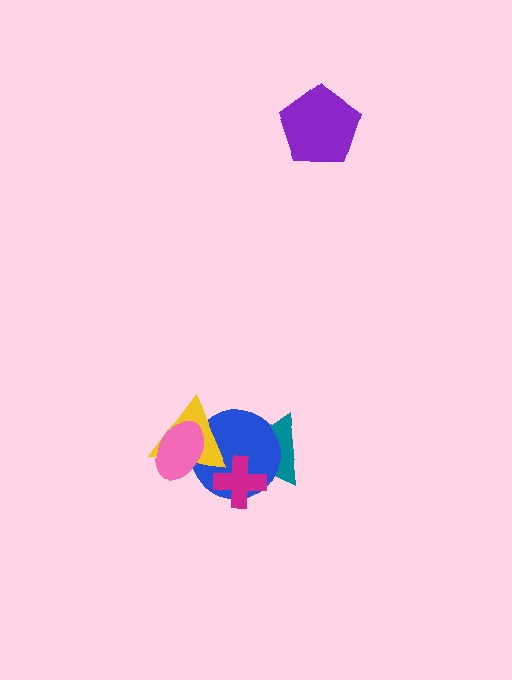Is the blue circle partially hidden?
Yes, it is partially covered by another shape.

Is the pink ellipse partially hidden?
No, no other shape covers it.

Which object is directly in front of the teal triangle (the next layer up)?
The blue circle is directly in front of the teal triangle.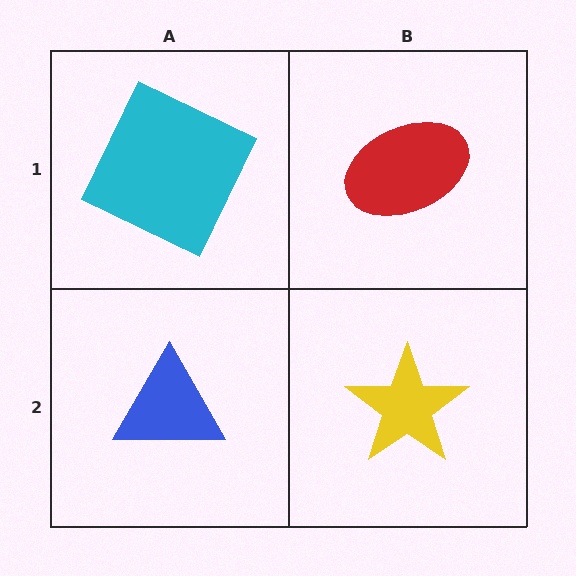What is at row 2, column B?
A yellow star.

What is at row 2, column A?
A blue triangle.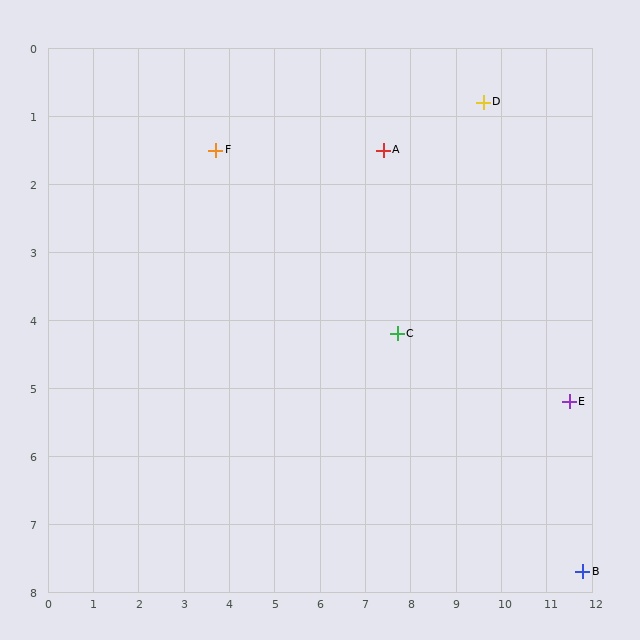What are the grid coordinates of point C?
Point C is at approximately (7.7, 4.2).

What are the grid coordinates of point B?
Point B is at approximately (11.8, 7.7).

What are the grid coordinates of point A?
Point A is at approximately (7.4, 1.5).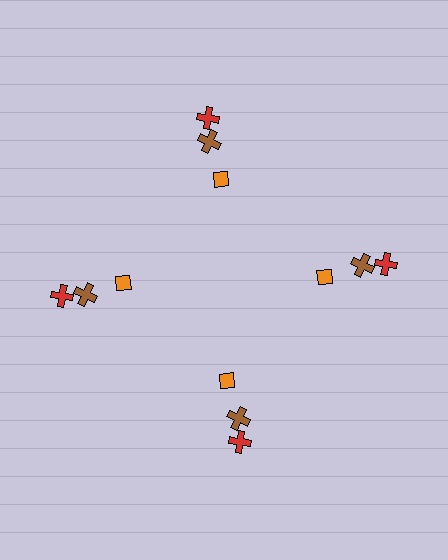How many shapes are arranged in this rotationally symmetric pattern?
There are 12 shapes, arranged in 4 groups of 3.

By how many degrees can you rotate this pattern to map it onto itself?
The pattern maps onto itself every 90 degrees of rotation.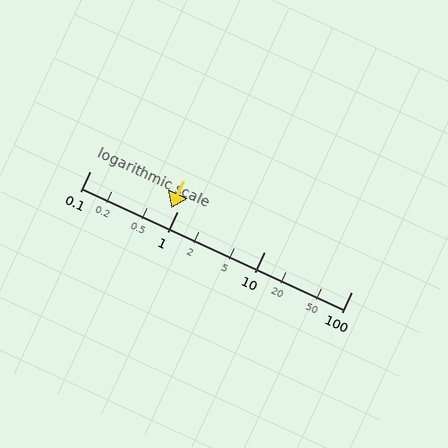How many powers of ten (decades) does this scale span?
The scale spans 3 decades, from 0.1 to 100.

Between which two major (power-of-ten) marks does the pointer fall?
The pointer is between 0.1 and 1.